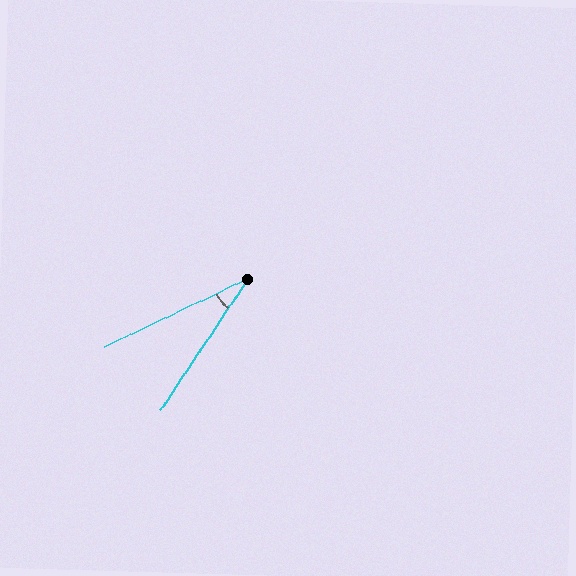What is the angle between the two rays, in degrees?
Approximately 31 degrees.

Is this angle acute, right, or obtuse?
It is acute.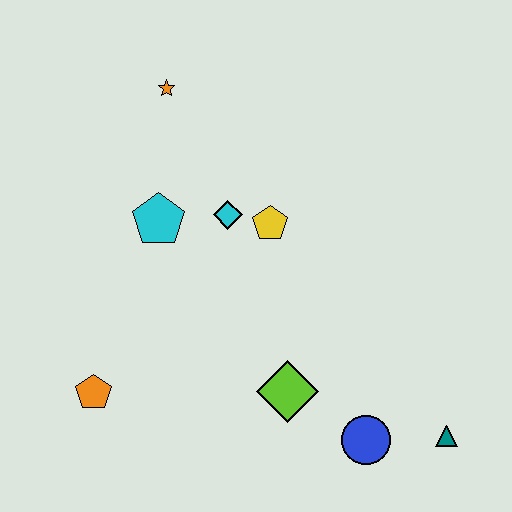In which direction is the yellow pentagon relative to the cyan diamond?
The yellow pentagon is to the right of the cyan diamond.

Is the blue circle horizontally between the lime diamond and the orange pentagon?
No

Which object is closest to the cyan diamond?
The yellow pentagon is closest to the cyan diamond.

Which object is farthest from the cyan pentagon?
The teal triangle is farthest from the cyan pentagon.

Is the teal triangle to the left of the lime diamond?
No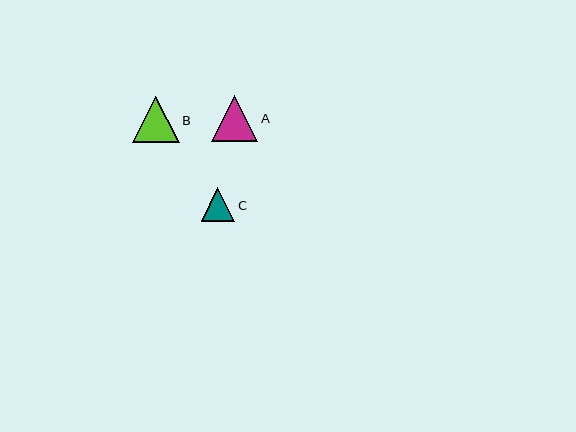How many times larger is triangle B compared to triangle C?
Triangle B is approximately 1.4 times the size of triangle C.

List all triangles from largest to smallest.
From largest to smallest: B, A, C.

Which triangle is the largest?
Triangle B is the largest with a size of approximately 47 pixels.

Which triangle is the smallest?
Triangle C is the smallest with a size of approximately 33 pixels.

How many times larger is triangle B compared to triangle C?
Triangle B is approximately 1.4 times the size of triangle C.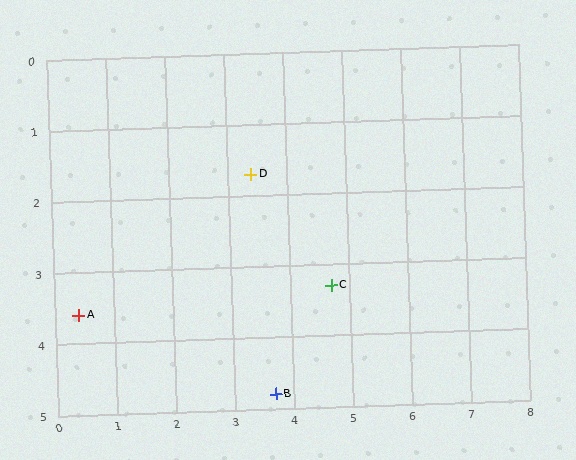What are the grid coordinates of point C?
Point C is at approximately (4.7, 3.3).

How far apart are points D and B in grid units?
Points D and B are about 3.1 grid units apart.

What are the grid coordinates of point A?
Point A is at approximately (0.4, 3.6).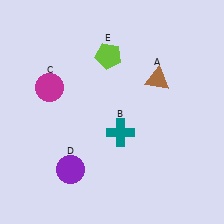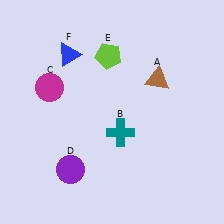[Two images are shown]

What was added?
A blue triangle (F) was added in Image 2.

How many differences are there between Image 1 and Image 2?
There is 1 difference between the two images.